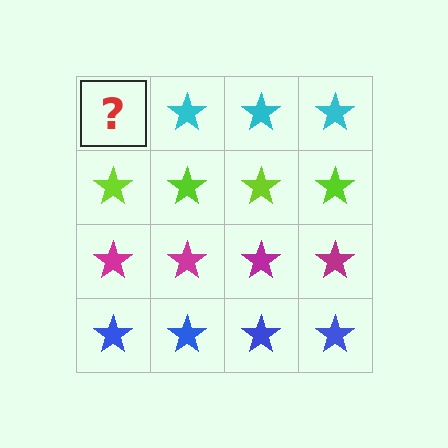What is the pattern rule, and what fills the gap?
The rule is that each row has a consistent color. The gap should be filled with a cyan star.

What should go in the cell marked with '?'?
The missing cell should contain a cyan star.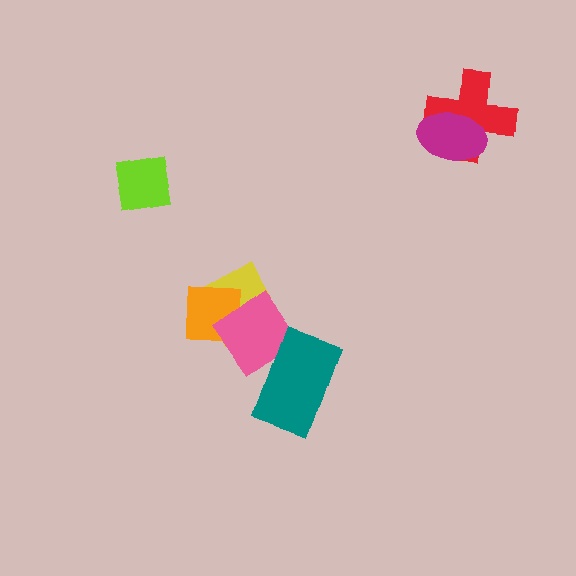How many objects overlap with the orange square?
2 objects overlap with the orange square.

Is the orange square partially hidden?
Yes, it is partially covered by another shape.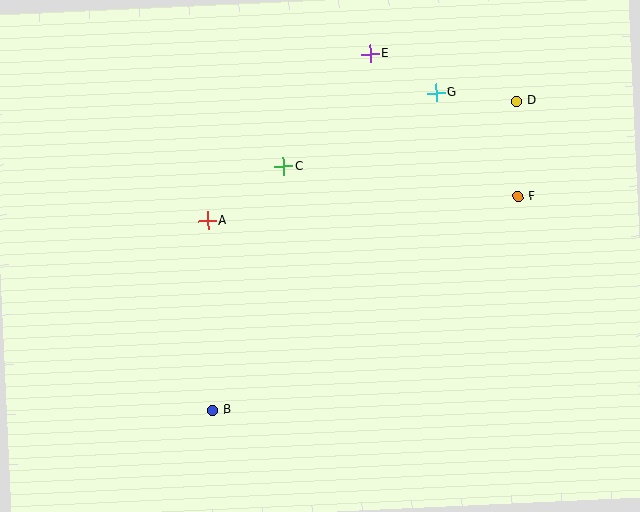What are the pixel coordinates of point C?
Point C is at (284, 166).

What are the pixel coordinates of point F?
Point F is at (518, 197).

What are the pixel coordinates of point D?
Point D is at (516, 101).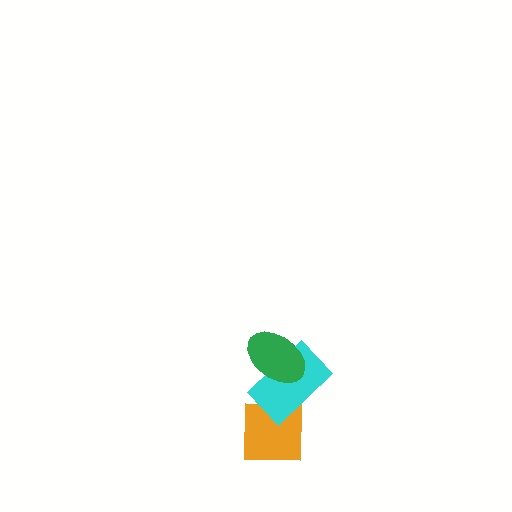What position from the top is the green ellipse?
The green ellipse is 1st from the top.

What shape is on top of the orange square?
The cyan rectangle is on top of the orange square.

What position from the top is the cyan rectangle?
The cyan rectangle is 2nd from the top.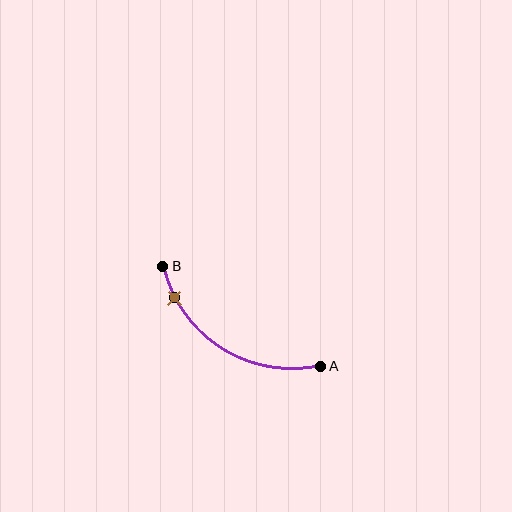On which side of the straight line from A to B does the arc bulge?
The arc bulges below the straight line connecting A and B.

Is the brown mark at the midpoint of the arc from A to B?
No. The brown mark lies on the arc but is closer to endpoint B. The arc midpoint would be at the point on the curve equidistant along the arc from both A and B.